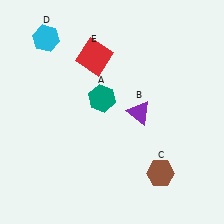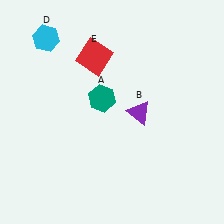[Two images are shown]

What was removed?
The brown hexagon (C) was removed in Image 2.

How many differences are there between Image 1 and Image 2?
There is 1 difference between the two images.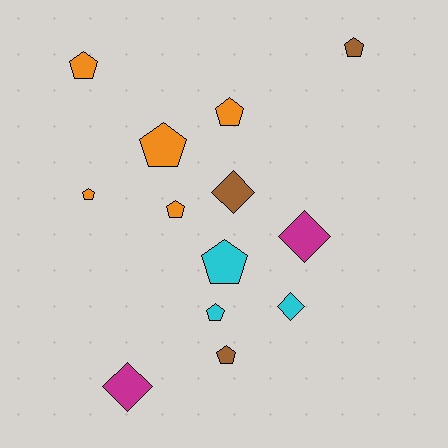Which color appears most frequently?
Orange, with 5 objects.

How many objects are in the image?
There are 13 objects.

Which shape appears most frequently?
Pentagon, with 9 objects.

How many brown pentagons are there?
There are 2 brown pentagons.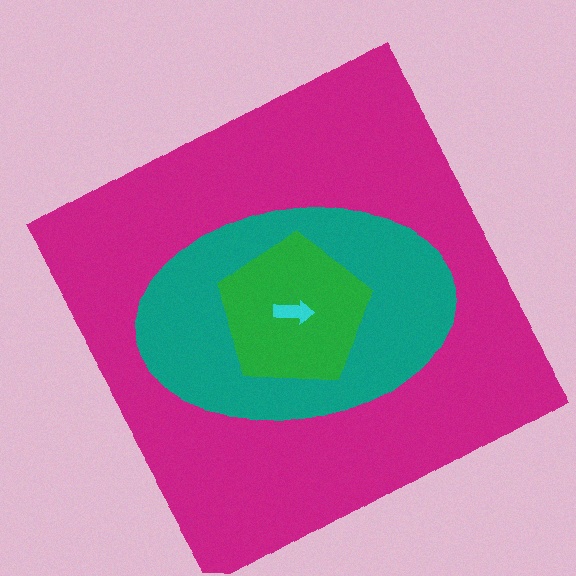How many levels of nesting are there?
4.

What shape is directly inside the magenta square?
The teal ellipse.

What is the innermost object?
The cyan arrow.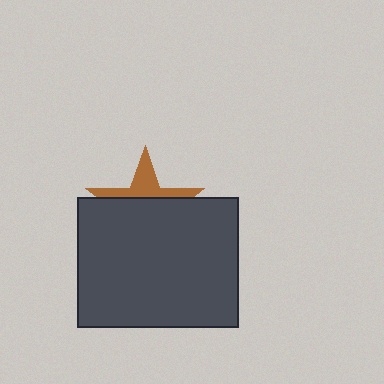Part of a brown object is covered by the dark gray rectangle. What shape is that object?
It is a star.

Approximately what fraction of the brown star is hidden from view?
Roughly 64% of the brown star is hidden behind the dark gray rectangle.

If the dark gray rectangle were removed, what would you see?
You would see the complete brown star.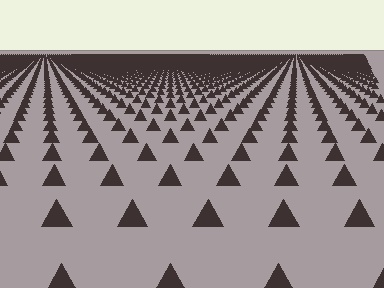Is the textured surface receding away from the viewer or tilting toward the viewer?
The surface is receding away from the viewer. Texture elements get smaller and denser toward the top.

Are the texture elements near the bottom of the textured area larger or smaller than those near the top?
Larger. Near the bottom, elements are closer to the viewer and appear at a bigger on-screen size.